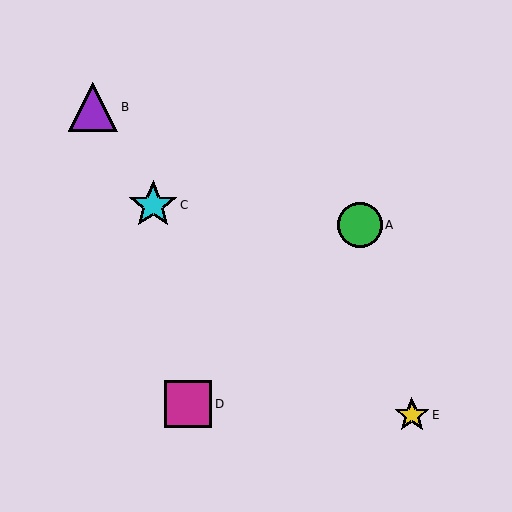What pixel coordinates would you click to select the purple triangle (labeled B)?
Click at (93, 107) to select the purple triangle B.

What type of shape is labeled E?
Shape E is a yellow star.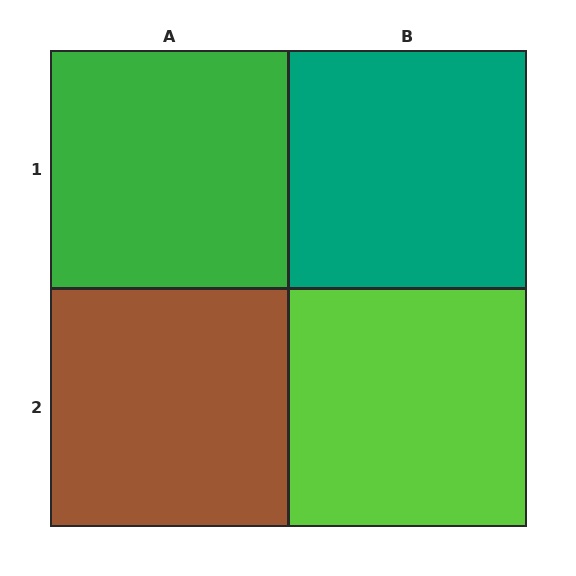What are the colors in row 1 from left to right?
Green, teal.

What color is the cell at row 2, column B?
Lime.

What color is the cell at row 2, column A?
Brown.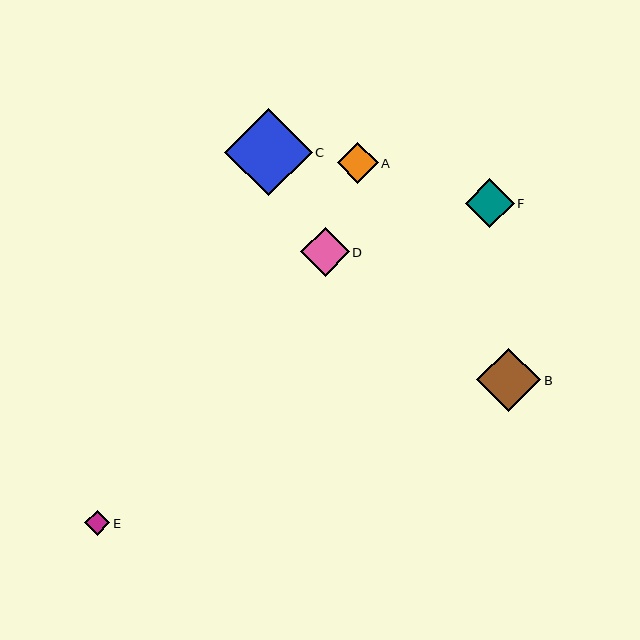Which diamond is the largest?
Diamond C is the largest with a size of approximately 87 pixels.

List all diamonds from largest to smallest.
From largest to smallest: C, B, F, D, A, E.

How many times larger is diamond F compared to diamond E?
Diamond F is approximately 1.9 times the size of diamond E.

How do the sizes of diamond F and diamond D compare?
Diamond F and diamond D are approximately the same size.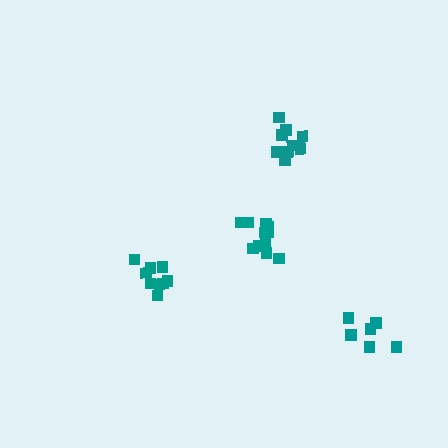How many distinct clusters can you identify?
There are 4 distinct clusters.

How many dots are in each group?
Group 1: 12 dots, Group 2: 10 dots, Group 3: 6 dots, Group 4: 9 dots (37 total).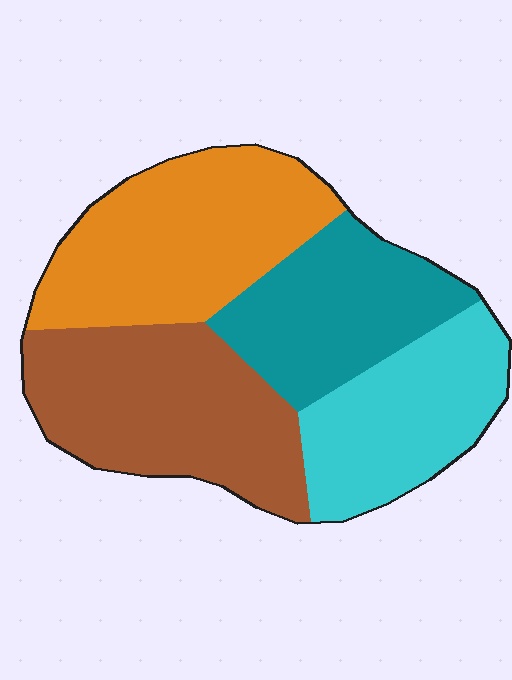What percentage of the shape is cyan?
Cyan covers about 20% of the shape.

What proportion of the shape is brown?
Brown covers 29% of the shape.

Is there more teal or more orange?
Orange.